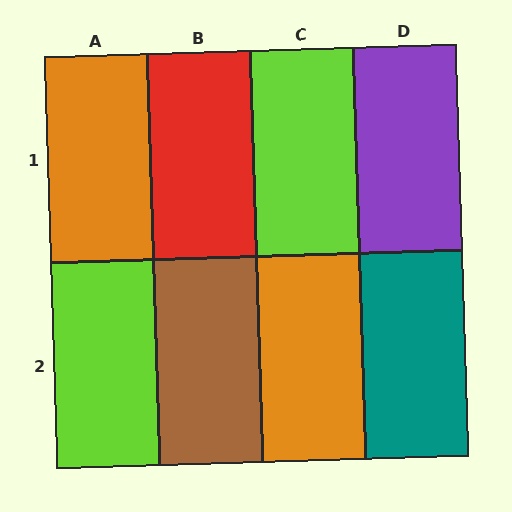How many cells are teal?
1 cell is teal.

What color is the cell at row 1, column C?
Lime.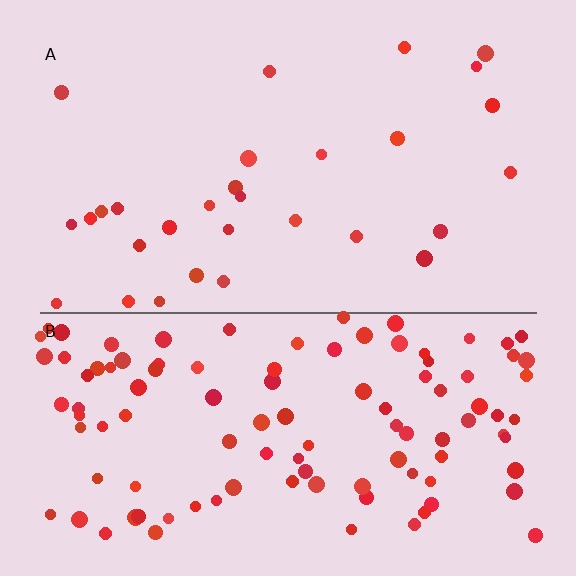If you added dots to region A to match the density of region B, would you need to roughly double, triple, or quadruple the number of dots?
Approximately quadruple.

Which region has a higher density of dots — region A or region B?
B (the bottom).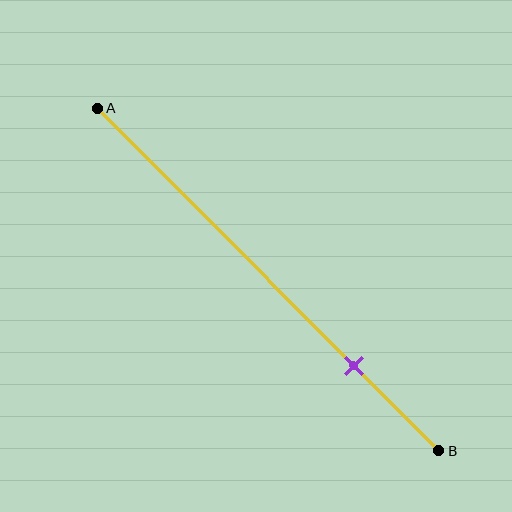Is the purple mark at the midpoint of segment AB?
No, the mark is at about 75% from A, not at the 50% midpoint.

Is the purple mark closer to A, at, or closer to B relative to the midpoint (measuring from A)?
The purple mark is closer to point B than the midpoint of segment AB.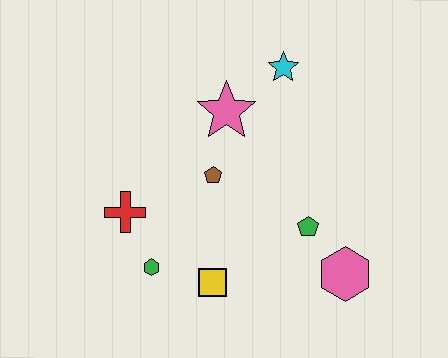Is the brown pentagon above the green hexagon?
Yes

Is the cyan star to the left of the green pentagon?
Yes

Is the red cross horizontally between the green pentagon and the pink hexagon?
No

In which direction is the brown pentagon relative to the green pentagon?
The brown pentagon is to the left of the green pentagon.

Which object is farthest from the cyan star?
The green hexagon is farthest from the cyan star.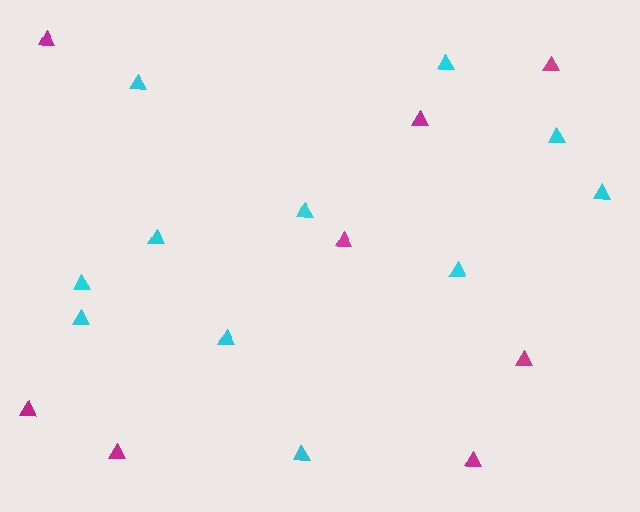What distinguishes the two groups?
There are 2 groups: one group of cyan triangles (11) and one group of magenta triangles (8).